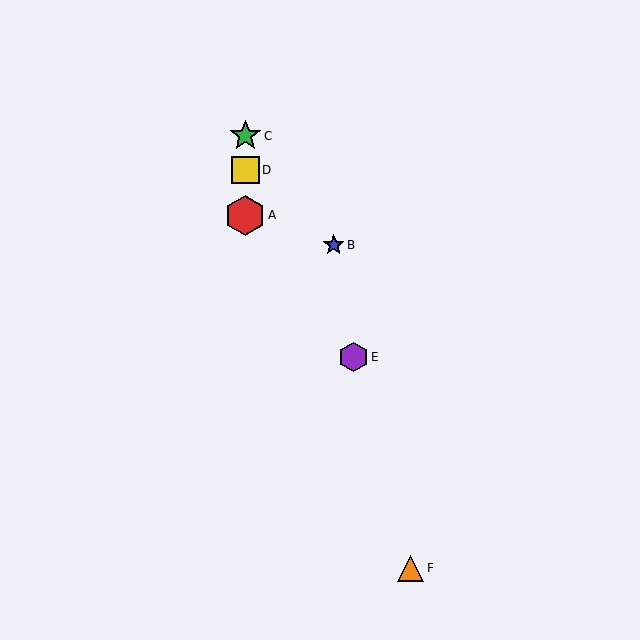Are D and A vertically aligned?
Yes, both are at x≈245.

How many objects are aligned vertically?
3 objects (A, C, D) are aligned vertically.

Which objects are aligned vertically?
Objects A, C, D are aligned vertically.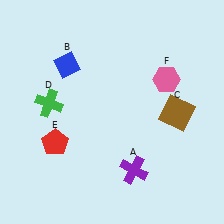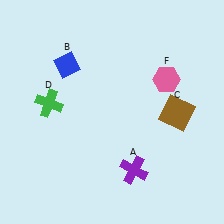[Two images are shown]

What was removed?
The red pentagon (E) was removed in Image 2.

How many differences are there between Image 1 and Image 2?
There is 1 difference between the two images.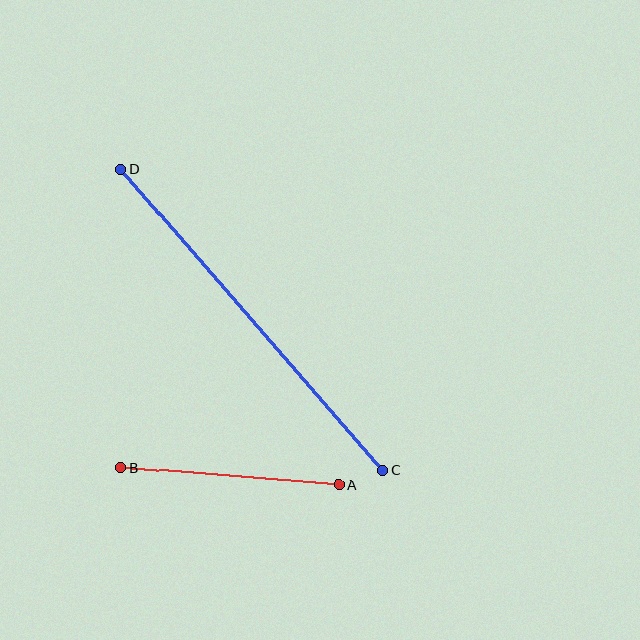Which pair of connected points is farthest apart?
Points C and D are farthest apart.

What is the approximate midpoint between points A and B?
The midpoint is at approximately (230, 476) pixels.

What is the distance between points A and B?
The distance is approximately 219 pixels.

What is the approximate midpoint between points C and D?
The midpoint is at approximately (252, 319) pixels.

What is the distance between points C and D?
The distance is approximately 400 pixels.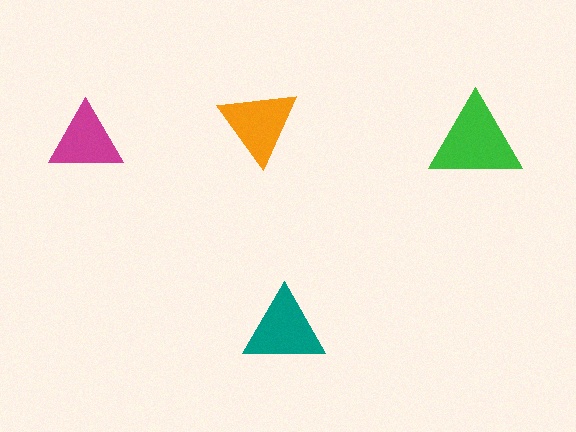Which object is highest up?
The orange triangle is topmost.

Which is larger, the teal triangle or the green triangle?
The green one.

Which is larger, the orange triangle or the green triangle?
The green one.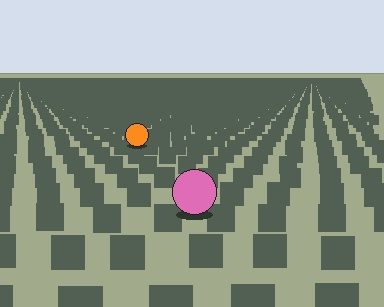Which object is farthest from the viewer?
The orange circle is farthest from the viewer. It appears smaller and the ground texture around it is denser.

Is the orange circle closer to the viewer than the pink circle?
No. The pink circle is closer — you can tell from the texture gradient: the ground texture is coarser near it.